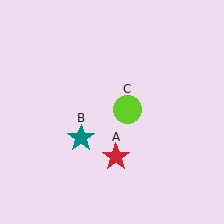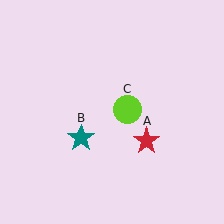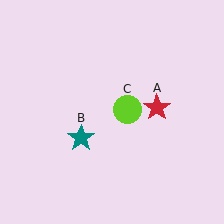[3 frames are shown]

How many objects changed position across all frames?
1 object changed position: red star (object A).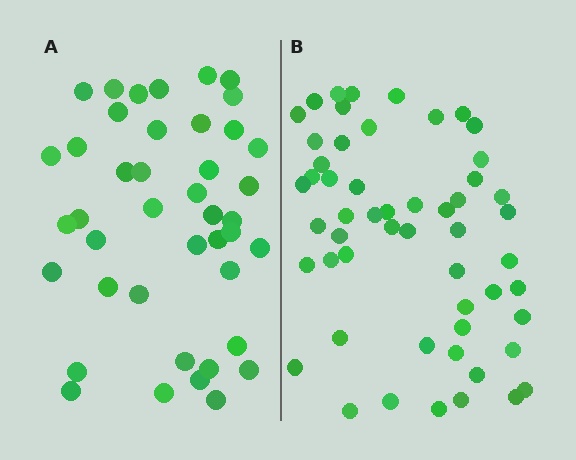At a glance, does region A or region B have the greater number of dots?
Region B (the right region) has more dots.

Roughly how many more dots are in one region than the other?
Region B has roughly 12 or so more dots than region A.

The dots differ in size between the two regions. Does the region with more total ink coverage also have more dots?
No. Region A has more total ink coverage because its dots are larger, but region B actually contains more individual dots. Total area can be misleading — the number of items is what matters here.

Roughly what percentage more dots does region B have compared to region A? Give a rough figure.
About 30% more.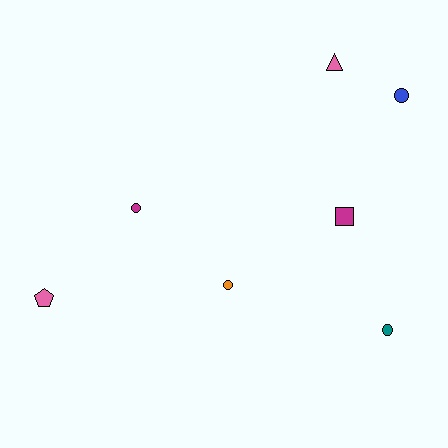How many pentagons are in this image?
There is 1 pentagon.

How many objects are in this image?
There are 7 objects.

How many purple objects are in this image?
There are no purple objects.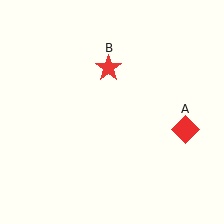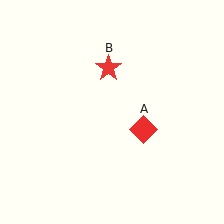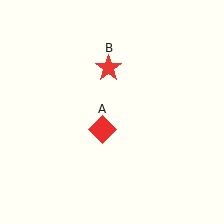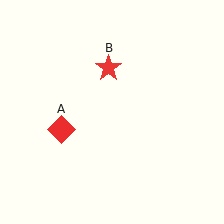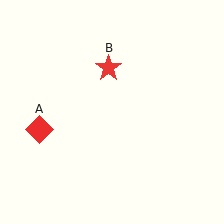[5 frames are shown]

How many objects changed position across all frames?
1 object changed position: red diamond (object A).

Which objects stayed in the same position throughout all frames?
Red star (object B) remained stationary.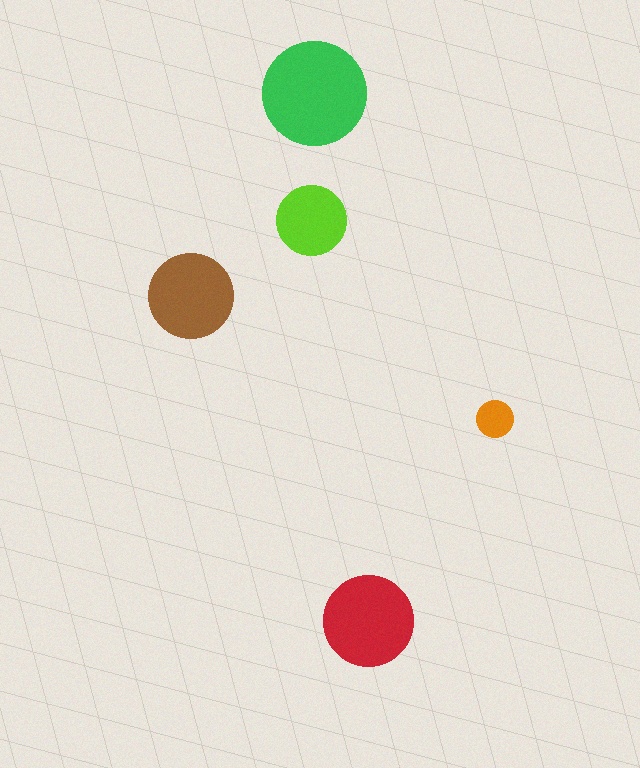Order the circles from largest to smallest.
the green one, the red one, the brown one, the lime one, the orange one.